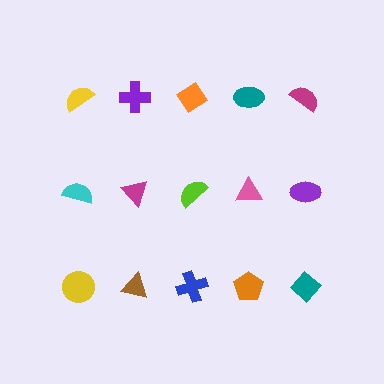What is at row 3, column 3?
A blue cross.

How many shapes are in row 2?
5 shapes.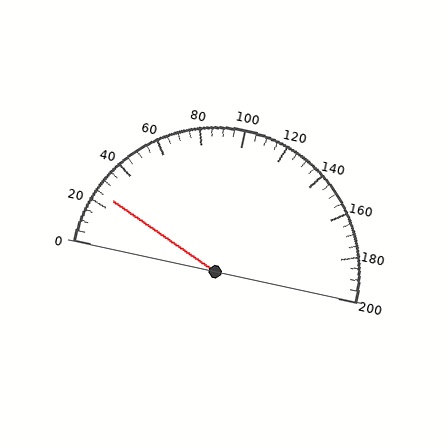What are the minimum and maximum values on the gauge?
The gauge ranges from 0 to 200.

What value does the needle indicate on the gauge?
The needle indicates approximately 25.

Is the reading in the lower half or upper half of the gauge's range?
The reading is in the lower half of the range (0 to 200).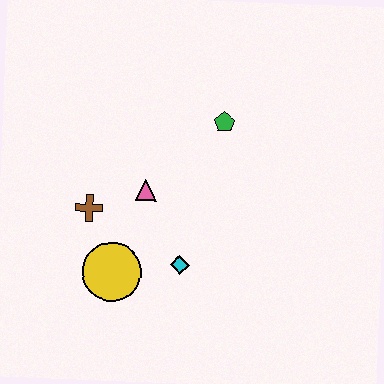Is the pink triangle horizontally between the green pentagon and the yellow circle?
Yes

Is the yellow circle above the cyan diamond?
No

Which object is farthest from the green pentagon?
The yellow circle is farthest from the green pentagon.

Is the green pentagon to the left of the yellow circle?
No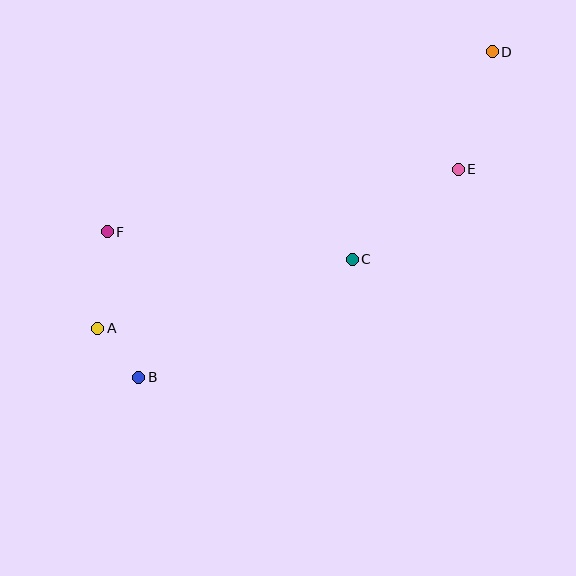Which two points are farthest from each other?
Points A and D are farthest from each other.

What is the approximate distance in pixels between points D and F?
The distance between D and F is approximately 425 pixels.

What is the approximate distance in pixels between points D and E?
The distance between D and E is approximately 122 pixels.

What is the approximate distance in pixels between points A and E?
The distance between A and E is approximately 394 pixels.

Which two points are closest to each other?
Points A and B are closest to each other.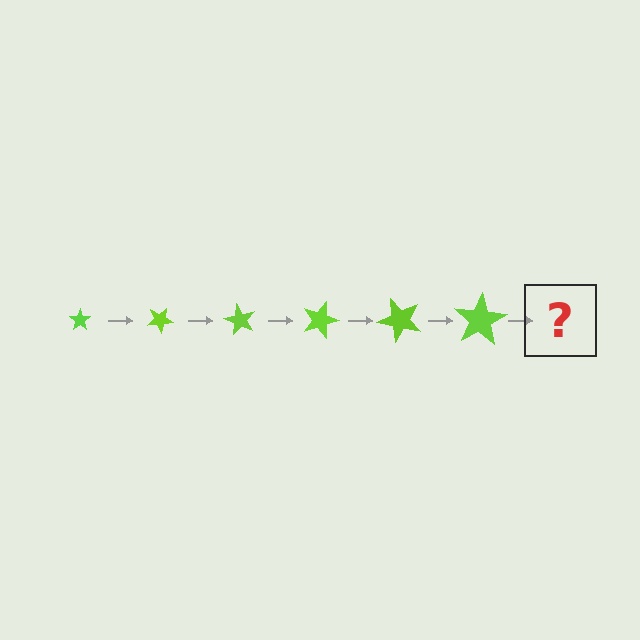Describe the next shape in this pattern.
It should be a star, larger than the previous one and rotated 180 degrees from the start.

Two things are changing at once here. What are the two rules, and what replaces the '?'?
The two rules are that the star grows larger each step and it rotates 30 degrees each step. The '?' should be a star, larger than the previous one and rotated 180 degrees from the start.